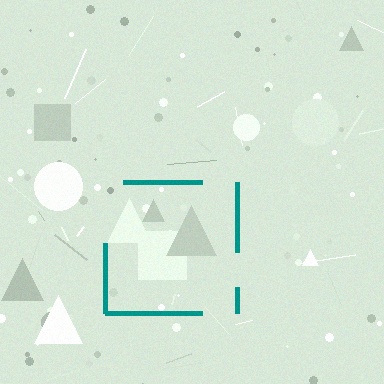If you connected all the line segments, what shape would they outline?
They would outline a square.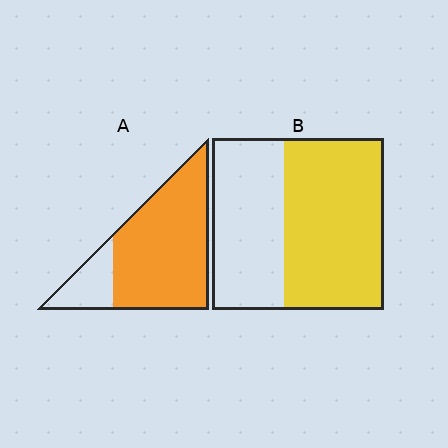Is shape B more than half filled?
Yes.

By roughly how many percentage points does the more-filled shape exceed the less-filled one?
By roughly 20 percentage points (A over B).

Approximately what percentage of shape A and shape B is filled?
A is approximately 80% and B is approximately 60%.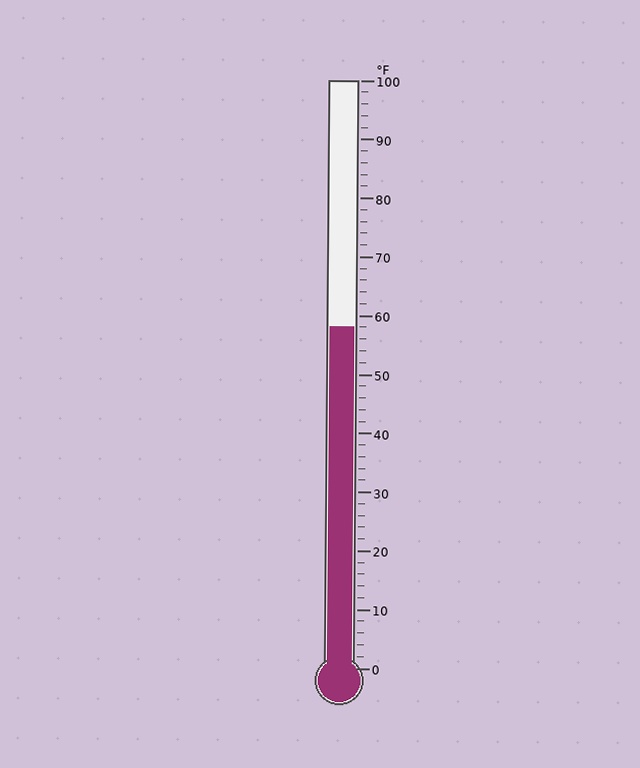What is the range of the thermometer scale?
The thermometer scale ranges from 0°F to 100°F.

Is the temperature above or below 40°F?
The temperature is above 40°F.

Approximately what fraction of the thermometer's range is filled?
The thermometer is filled to approximately 60% of its range.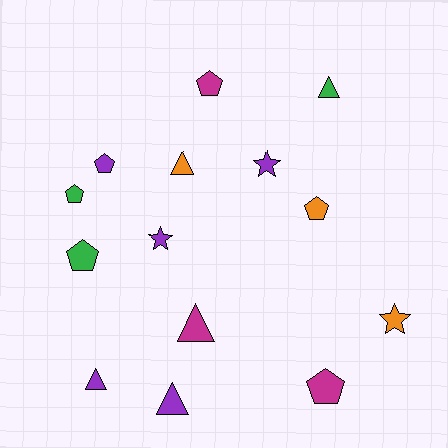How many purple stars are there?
There are 2 purple stars.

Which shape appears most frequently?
Pentagon, with 6 objects.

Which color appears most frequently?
Purple, with 5 objects.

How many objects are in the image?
There are 14 objects.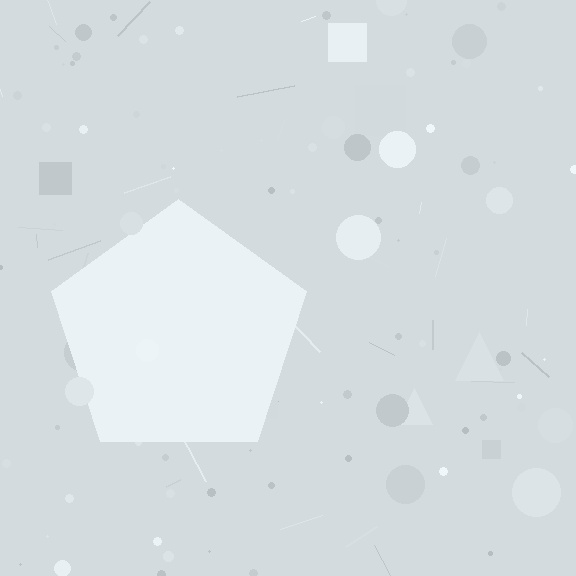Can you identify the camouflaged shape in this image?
The camouflaged shape is a pentagon.